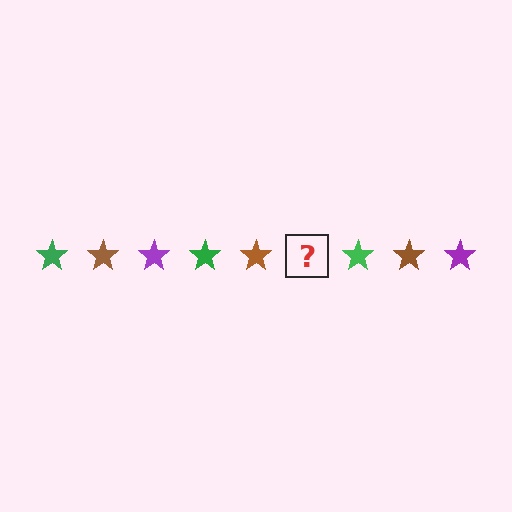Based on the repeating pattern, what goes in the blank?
The blank should be a purple star.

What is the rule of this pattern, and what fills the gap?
The rule is that the pattern cycles through green, brown, purple stars. The gap should be filled with a purple star.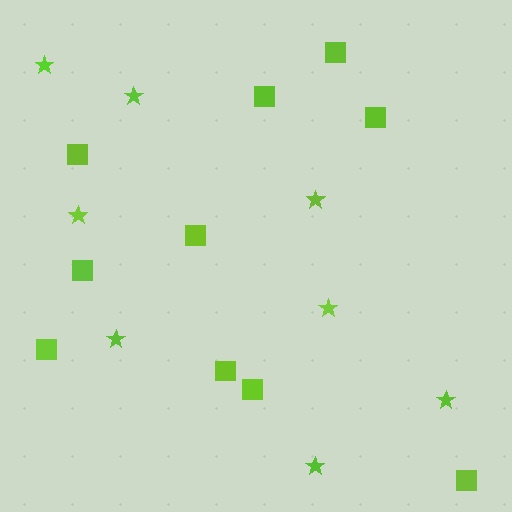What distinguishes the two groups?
There are 2 groups: one group of squares (10) and one group of stars (8).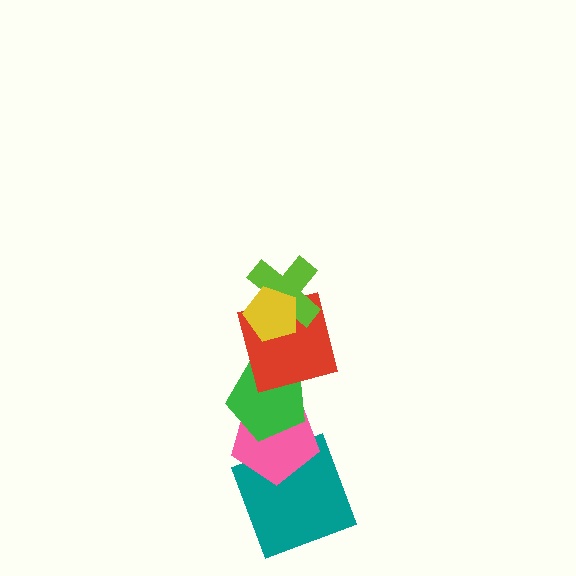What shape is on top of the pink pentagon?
The green pentagon is on top of the pink pentagon.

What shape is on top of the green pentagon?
The red square is on top of the green pentagon.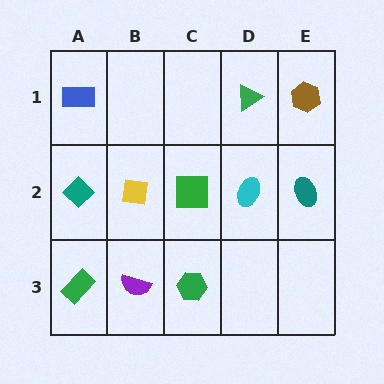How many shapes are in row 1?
3 shapes.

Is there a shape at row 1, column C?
No, that cell is empty.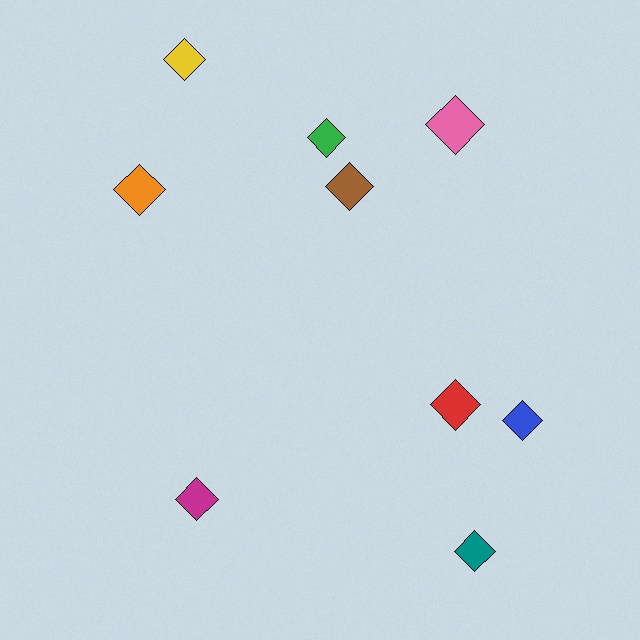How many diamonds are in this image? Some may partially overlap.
There are 9 diamonds.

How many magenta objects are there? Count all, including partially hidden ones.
There is 1 magenta object.